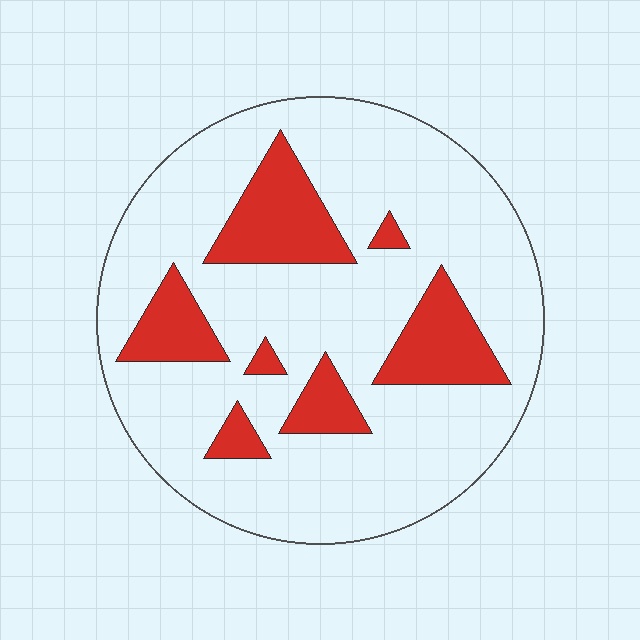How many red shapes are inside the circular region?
7.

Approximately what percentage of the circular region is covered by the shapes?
Approximately 20%.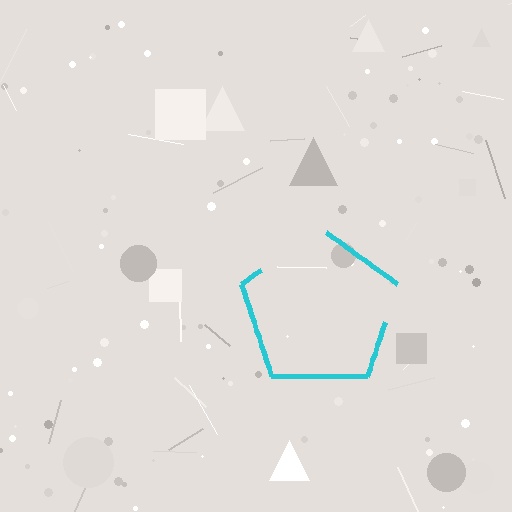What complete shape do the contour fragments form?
The contour fragments form a pentagon.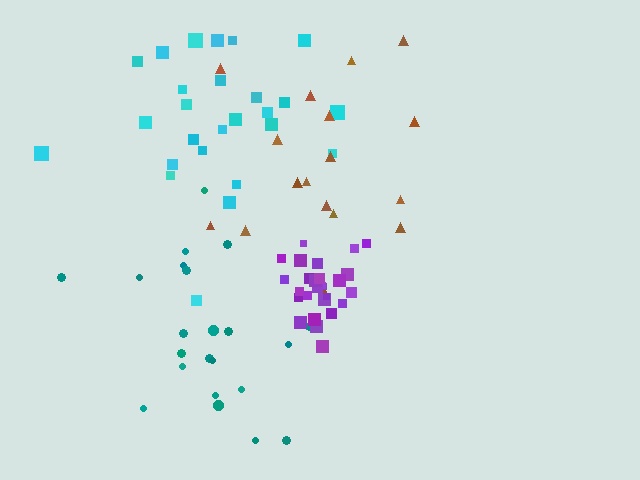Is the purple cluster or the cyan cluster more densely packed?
Purple.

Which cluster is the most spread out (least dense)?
Brown.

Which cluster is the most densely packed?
Purple.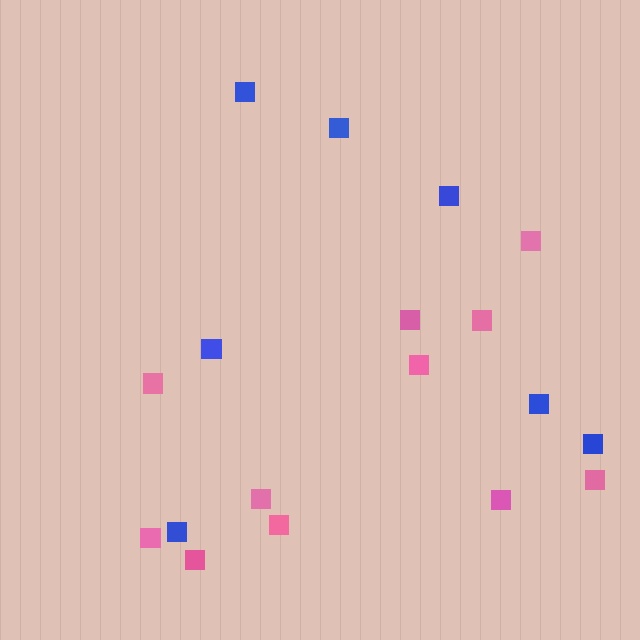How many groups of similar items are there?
There are 2 groups: one group of pink squares (11) and one group of blue squares (7).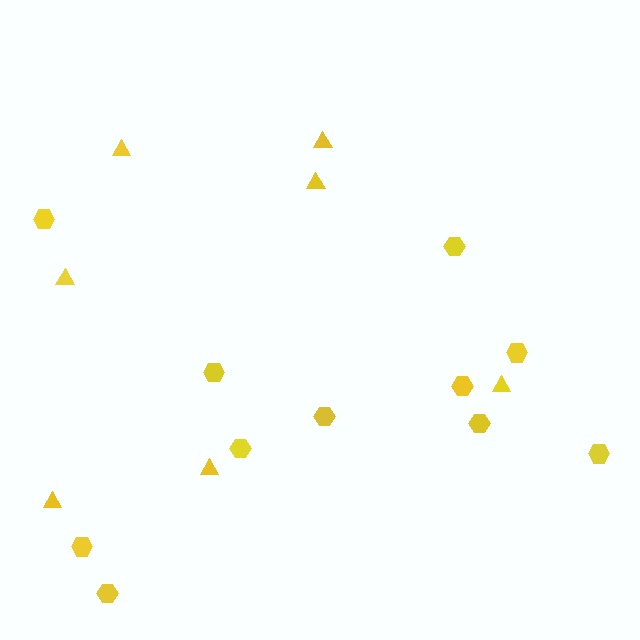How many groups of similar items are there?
There are 2 groups: one group of triangles (7) and one group of hexagons (11).